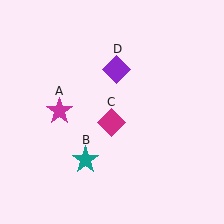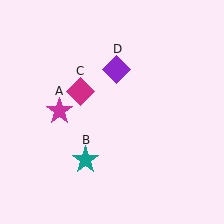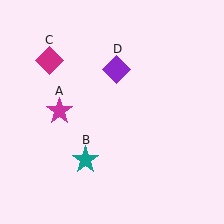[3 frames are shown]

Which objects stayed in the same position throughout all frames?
Magenta star (object A) and teal star (object B) and purple diamond (object D) remained stationary.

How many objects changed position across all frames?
1 object changed position: magenta diamond (object C).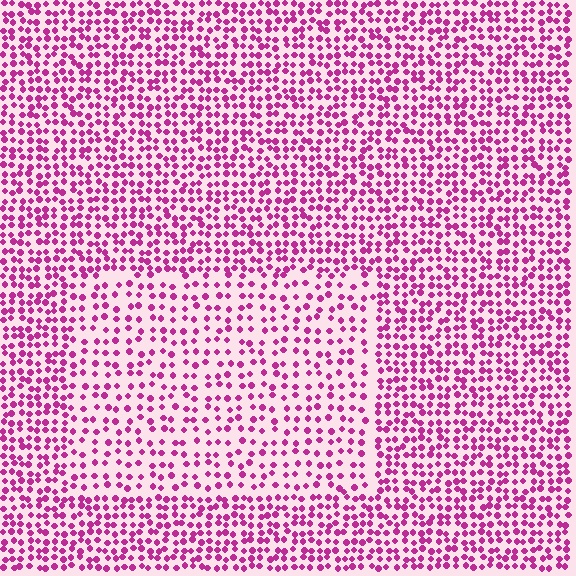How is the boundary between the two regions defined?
The boundary is defined by a change in element density (approximately 1.7x ratio). All elements are the same color, size, and shape.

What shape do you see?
I see a rectangle.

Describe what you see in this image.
The image contains small magenta elements arranged at two different densities. A rectangle-shaped region is visible where the elements are less densely packed than the surrounding area.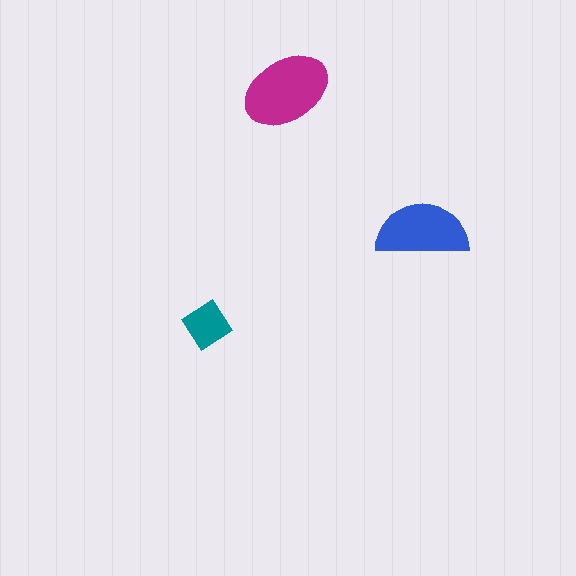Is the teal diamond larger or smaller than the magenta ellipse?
Smaller.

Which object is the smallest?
The teal diamond.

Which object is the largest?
The magenta ellipse.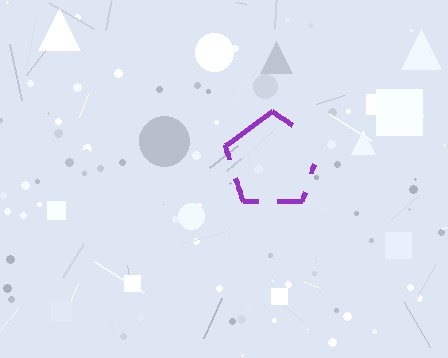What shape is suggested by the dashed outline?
The dashed outline suggests a pentagon.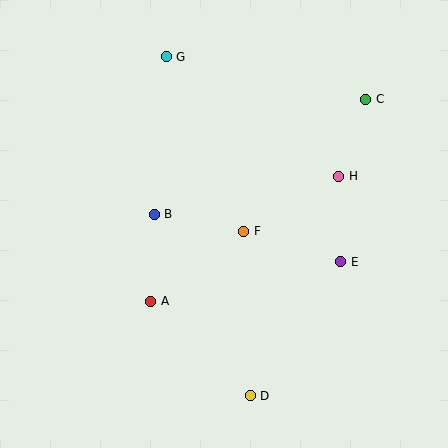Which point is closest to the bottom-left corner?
Point A is closest to the bottom-left corner.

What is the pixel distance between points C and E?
The distance between C and E is 164 pixels.